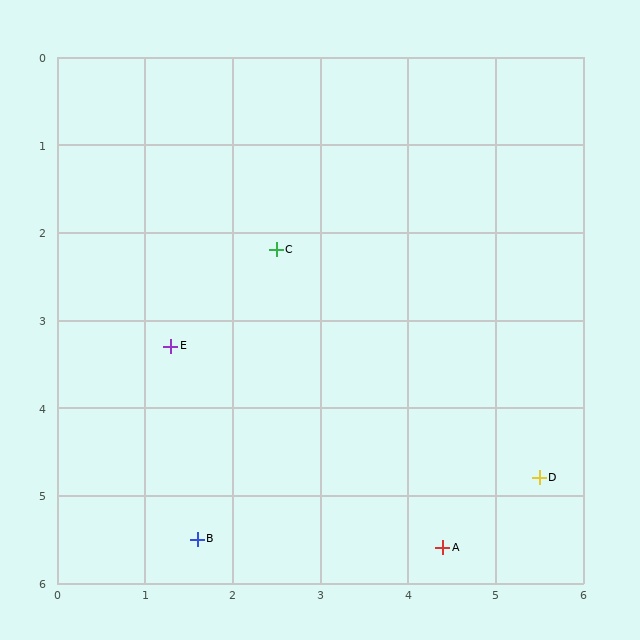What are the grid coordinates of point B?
Point B is at approximately (1.6, 5.5).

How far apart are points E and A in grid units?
Points E and A are about 3.9 grid units apart.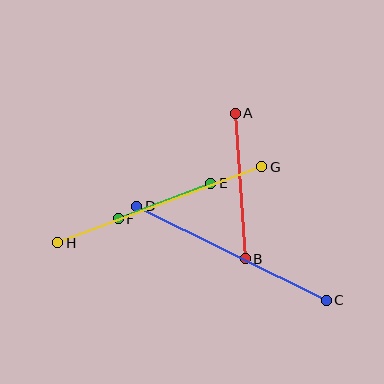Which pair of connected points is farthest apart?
Points G and H are farthest apart.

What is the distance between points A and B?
The distance is approximately 146 pixels.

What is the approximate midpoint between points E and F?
The midpoint is at approximately (165, 201) pixels.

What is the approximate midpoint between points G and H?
The midpoint is at approximately (160, 205) pixels.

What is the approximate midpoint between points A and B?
The midpoint is at approximately (240, 186) pixels.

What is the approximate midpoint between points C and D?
The midpoint is at approximately (231, 253) pixels.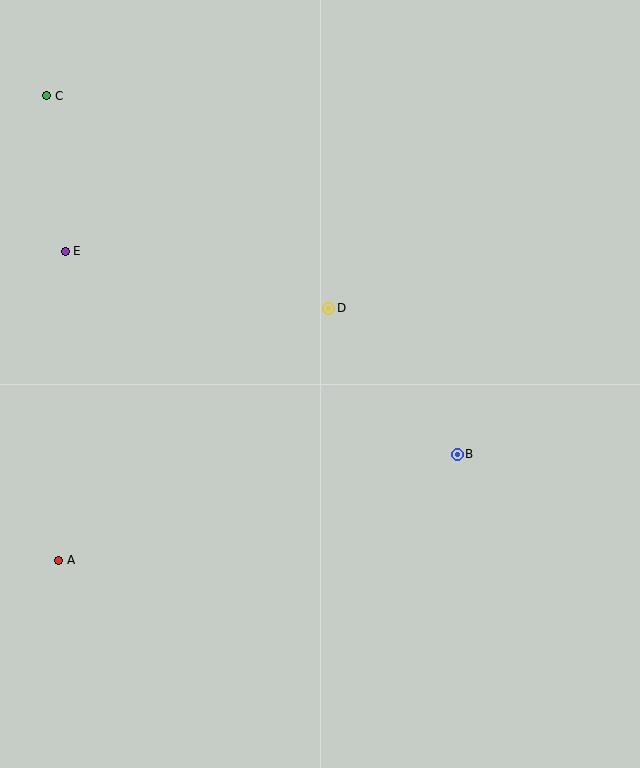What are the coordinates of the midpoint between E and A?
The midpoint between E and A is at (62, 406).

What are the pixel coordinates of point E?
Point E is at (65, 251).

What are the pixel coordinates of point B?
Point B is at (457, 454).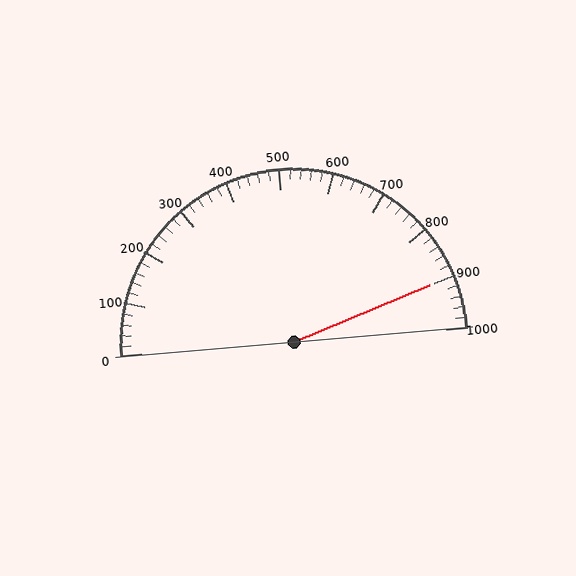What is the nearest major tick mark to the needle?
The nearest major tick mark is 900.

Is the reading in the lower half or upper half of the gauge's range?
The reading is in the upper half of the range (0 to 1000).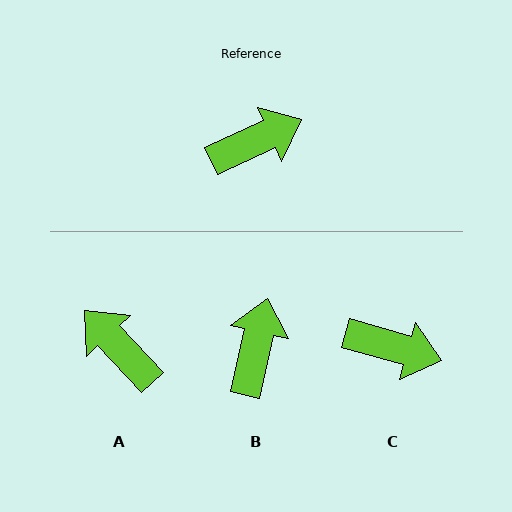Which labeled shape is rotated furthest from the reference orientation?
A, about 108 degrees away.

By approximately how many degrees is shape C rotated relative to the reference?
Approximately 40 degrees clockwise.